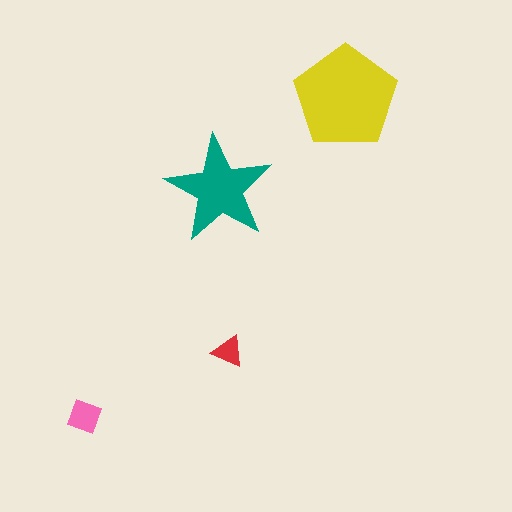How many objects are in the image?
There are 4 objects in the image.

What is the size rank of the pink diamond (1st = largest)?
3rd.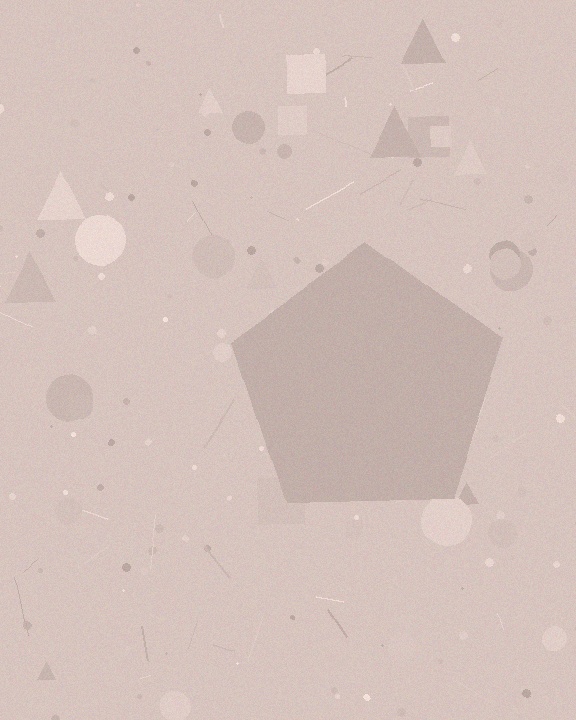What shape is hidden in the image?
A pentagon is hidden in the image.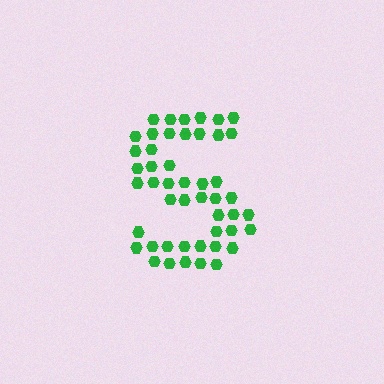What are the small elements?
The small elements are hexagons.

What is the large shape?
The large shape is the letter S.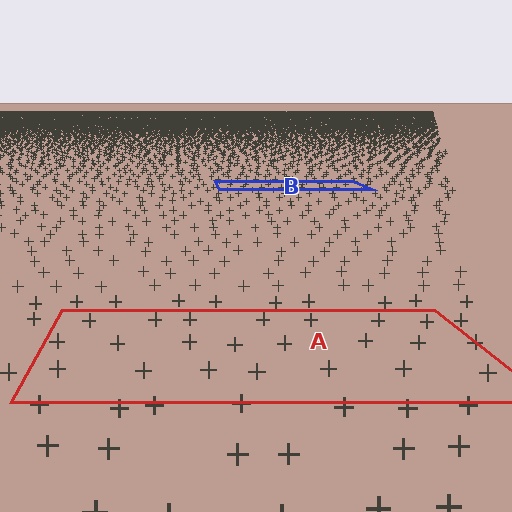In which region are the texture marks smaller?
The texture marks are smaller in region B, because it is farther away.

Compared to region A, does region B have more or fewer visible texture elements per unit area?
Region B has more texture elements per unit area — they are packed more densely because it is farther away.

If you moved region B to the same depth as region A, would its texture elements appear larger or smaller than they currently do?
They would appear larger. At a closer depth, the same texture elements are projected at a bigger on-screen size.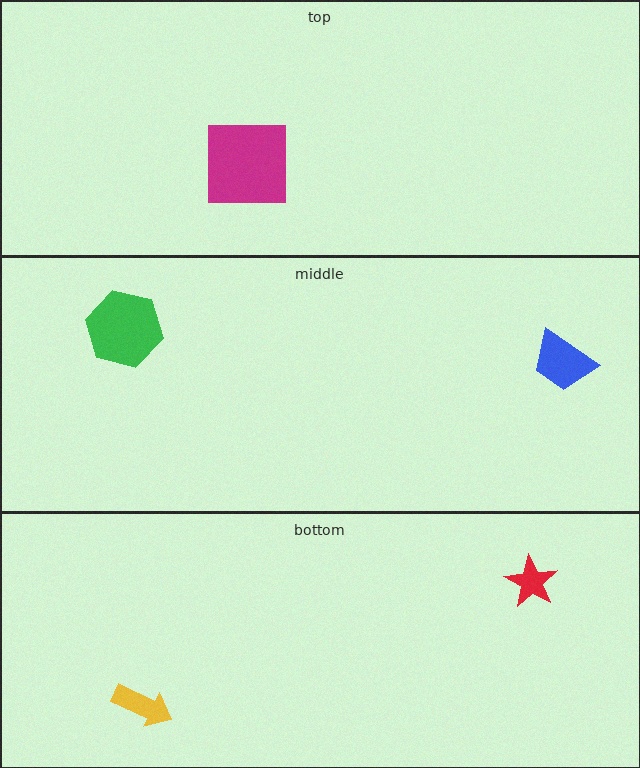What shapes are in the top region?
The magenta square.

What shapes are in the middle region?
The blue trapezoid, the green hexagon.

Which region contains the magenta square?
The top region.